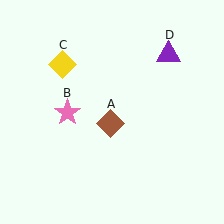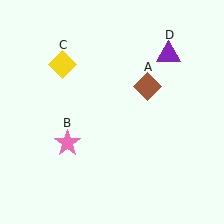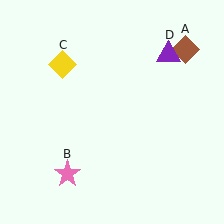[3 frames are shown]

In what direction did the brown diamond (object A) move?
The brown diamond (object A) moved up and to the right.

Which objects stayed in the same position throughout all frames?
Yellow diamond (object C) and purple triangle (object D) remained stationary.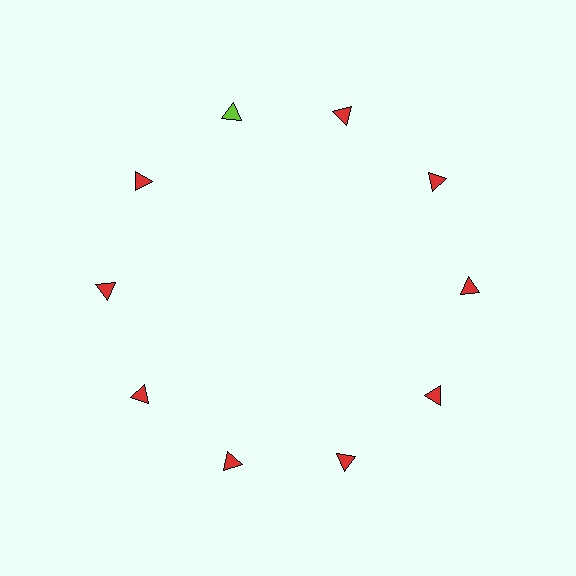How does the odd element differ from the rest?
It has a different color: lime instead of red.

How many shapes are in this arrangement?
There are 10 shapes arranged in a ring pattern.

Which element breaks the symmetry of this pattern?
The lime triangle at roughly the 11 o'clock position breaks the symmetry. All other shapes are red triangles.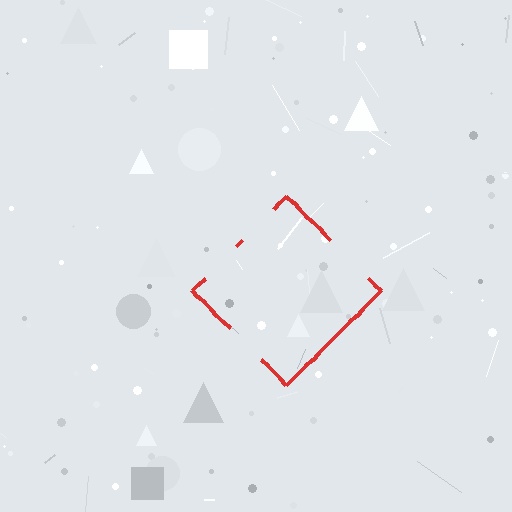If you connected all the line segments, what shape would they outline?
They would outline a diamond.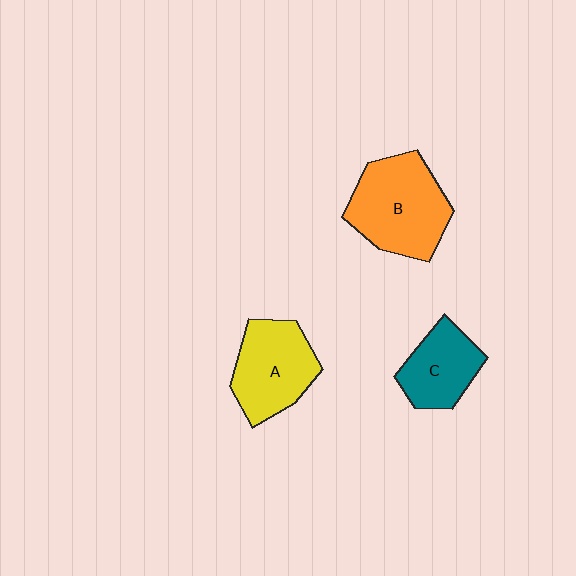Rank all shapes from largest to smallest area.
From largest to smallest: B (orange), A (yellow), C (teal).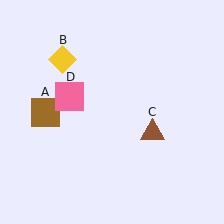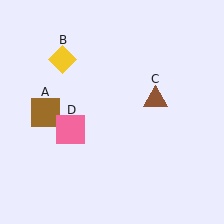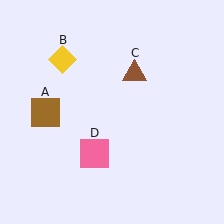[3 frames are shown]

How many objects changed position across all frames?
2 objects changed position: brown triangle (object C), pink square (object D).